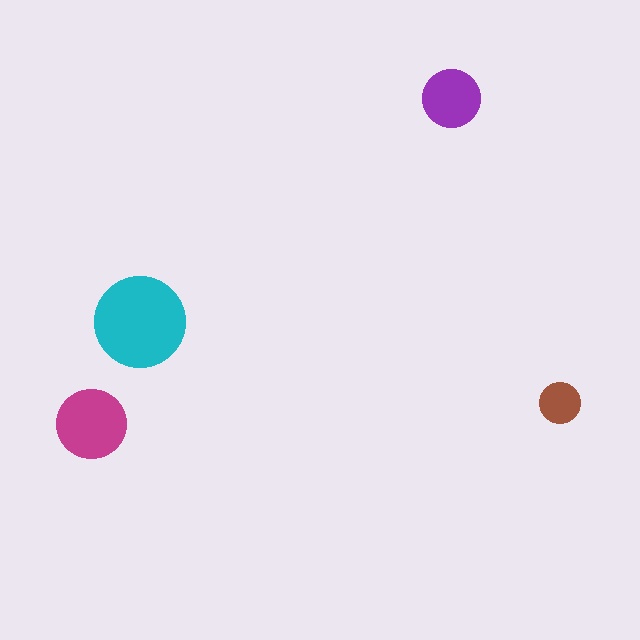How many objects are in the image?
There are 4 objects in the image.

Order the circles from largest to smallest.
the cyan one, the magenta one, the purple one, the brown one.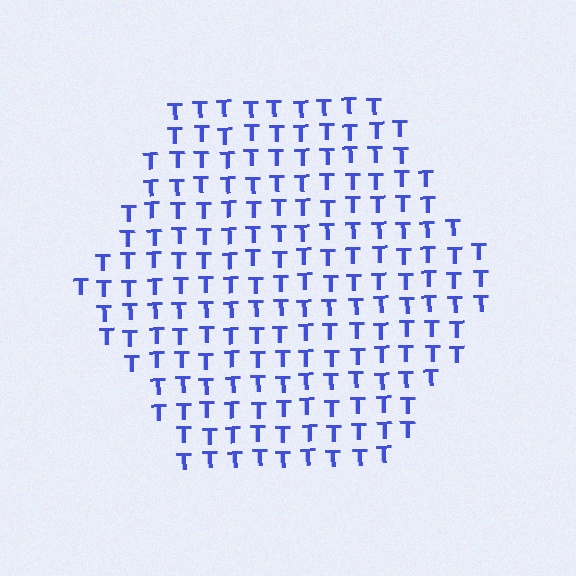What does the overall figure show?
The overall figure shows a hexagon.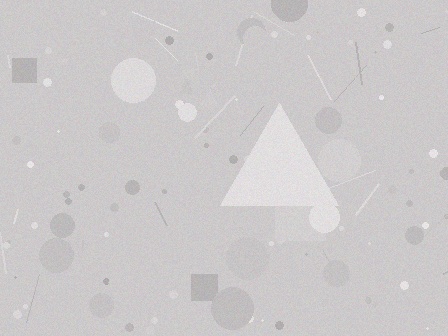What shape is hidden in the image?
A triangle is hidden in the image.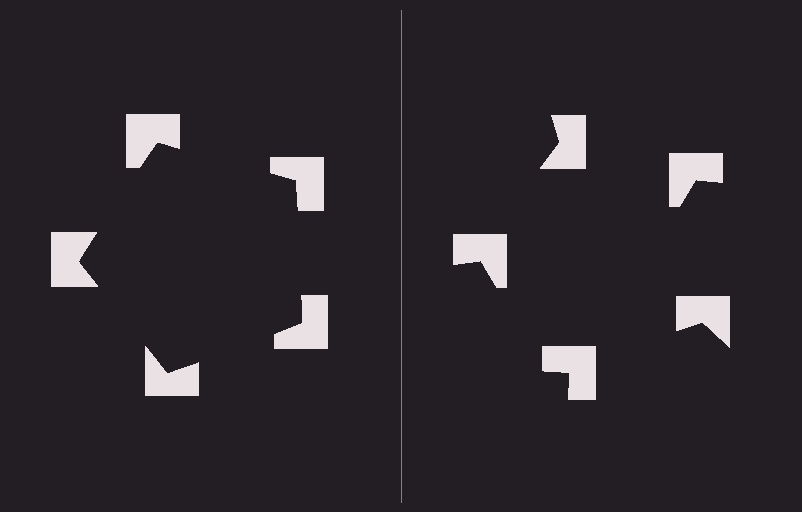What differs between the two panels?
The notched squares are positioned identically on both sides; only the wedge orientations differ. On the left they align to a pentagon; on the right they are misaligned.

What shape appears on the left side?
An illusory pentagon.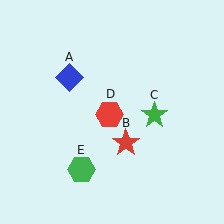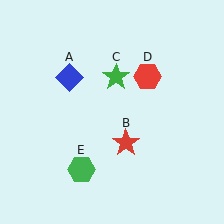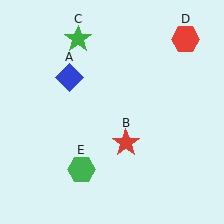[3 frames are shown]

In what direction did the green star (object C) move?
The green star (object C) moved up and to the left.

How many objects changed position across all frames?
2 objects changed position: green star (object C), red hexagon (object D).